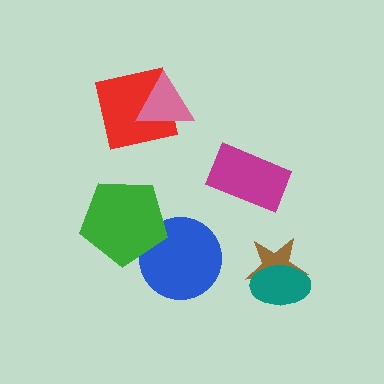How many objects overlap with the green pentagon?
1 object overlaps with the green pentagon.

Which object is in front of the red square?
The pink triangle is in front of the red square.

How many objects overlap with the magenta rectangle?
0 objects overlap with the magenta rectangle.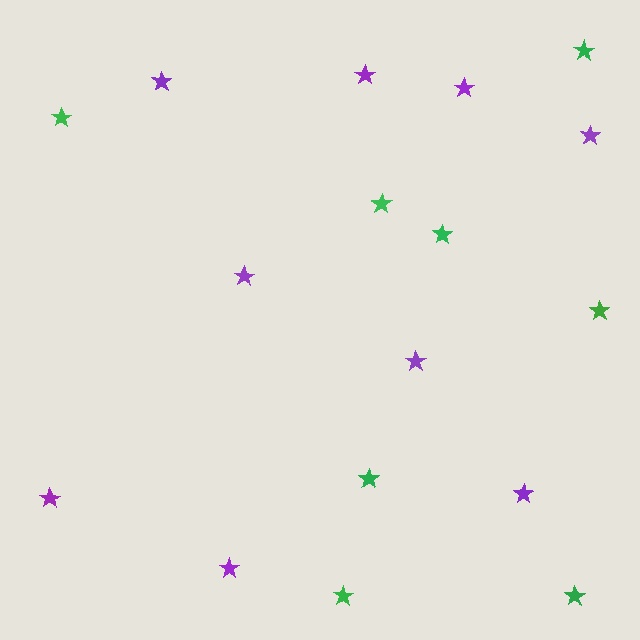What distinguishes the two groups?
There are 2 groups: one group of purple stars (9) and one group of green stars (8).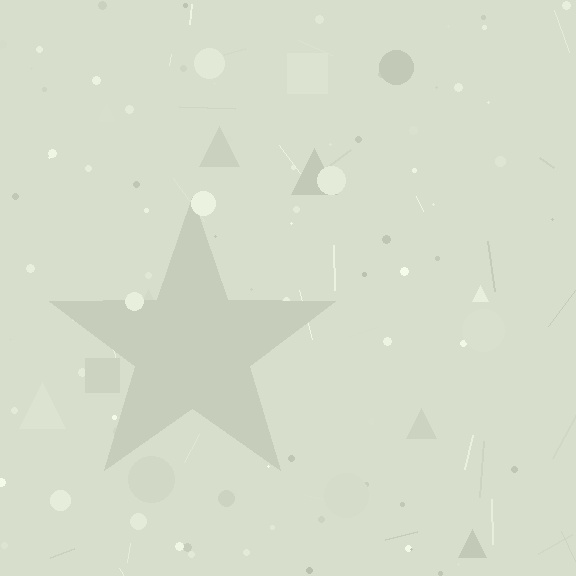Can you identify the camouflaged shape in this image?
The camouflaged shape is a star.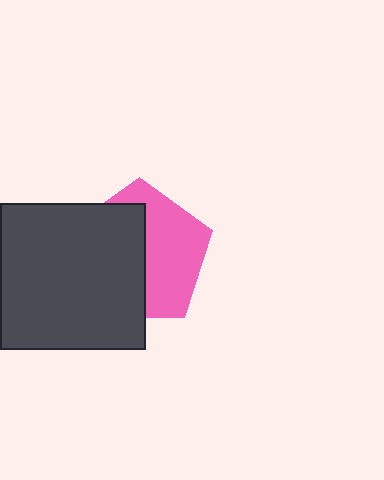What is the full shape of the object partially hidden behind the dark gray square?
The partially hidden object is a pink pentagon.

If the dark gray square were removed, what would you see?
You would see the complete pink pentagon.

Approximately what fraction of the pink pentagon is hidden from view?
Roughly 52% of the pink pentagon is hidden behind the dark gray square.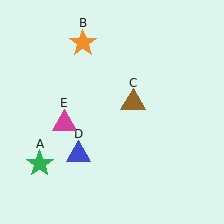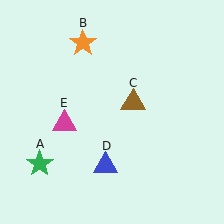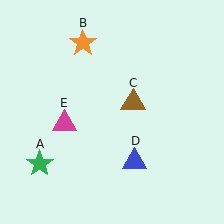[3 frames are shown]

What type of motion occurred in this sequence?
The blue triangle (object D) rotated counterclockwise around the center of the scene.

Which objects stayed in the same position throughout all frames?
Green star (object A) and orange star (object B) and brown triangle (object C) and magenta triangle (object E) remained stationary.